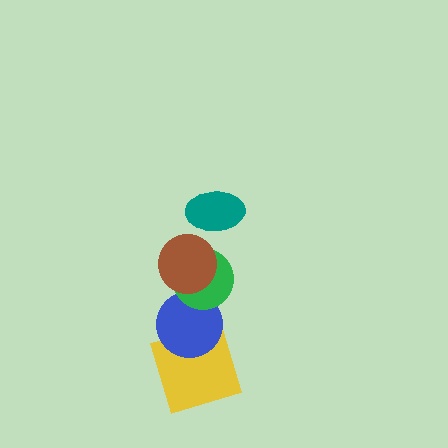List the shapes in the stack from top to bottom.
From top to bottom: the teal ellipse, the brown circle, the green circle, the blue circle, the yellow square.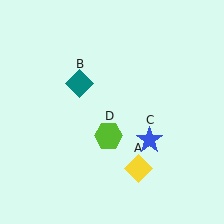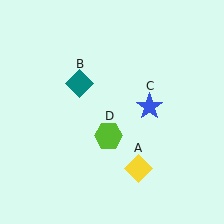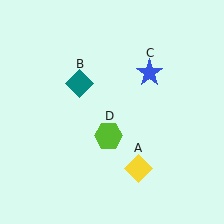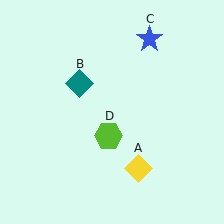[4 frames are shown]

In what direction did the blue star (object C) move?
The blue star (object C) moved up.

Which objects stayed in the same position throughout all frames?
Yellow diamond (object A) and teal diamond (object B) and lime hexagon (object D) remained stationary.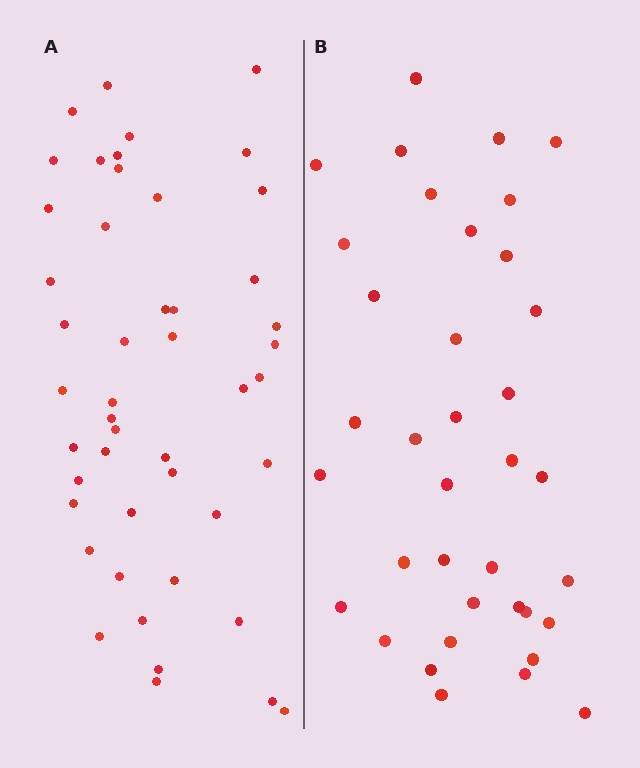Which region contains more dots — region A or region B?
Region A (the left region) has more dots.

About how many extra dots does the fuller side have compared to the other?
Region A has roughly 10 or so more dots than region B.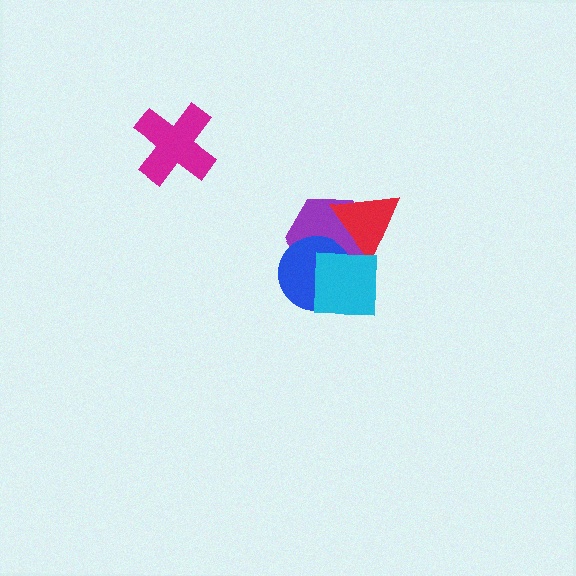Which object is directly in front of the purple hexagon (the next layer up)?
The red triangle is directly in front of the purple hexagon.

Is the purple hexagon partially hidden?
Yes, it is partially covered by another shape.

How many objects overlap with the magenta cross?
0 objects overlap with the magenta cross.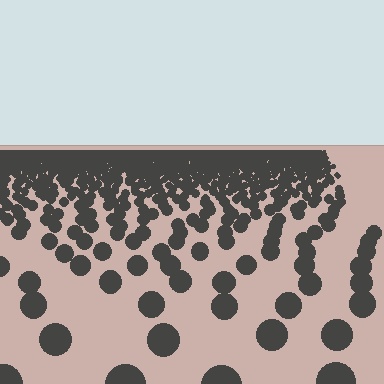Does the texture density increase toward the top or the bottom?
Density increases toward the top.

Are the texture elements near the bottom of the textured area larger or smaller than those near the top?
Larger. Near the bottom, elements are closer to the viewer and appear at a bigger on-screen size.